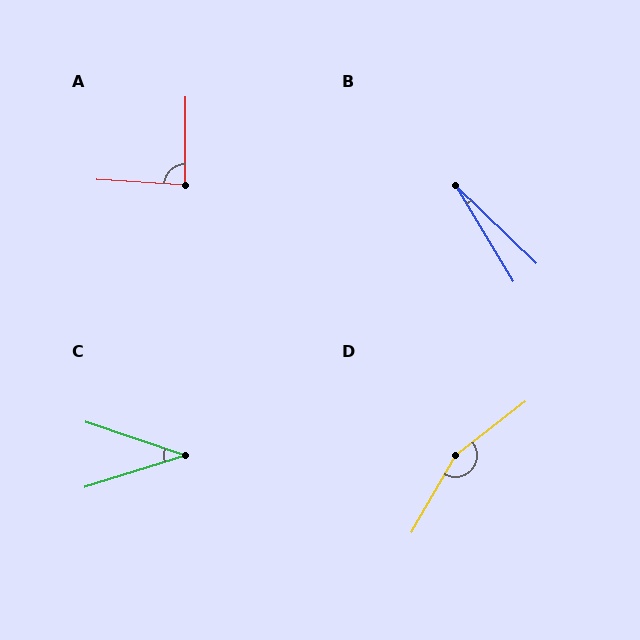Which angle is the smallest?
B, at approximately 15 degrees.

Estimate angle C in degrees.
Approximately 36 degrees.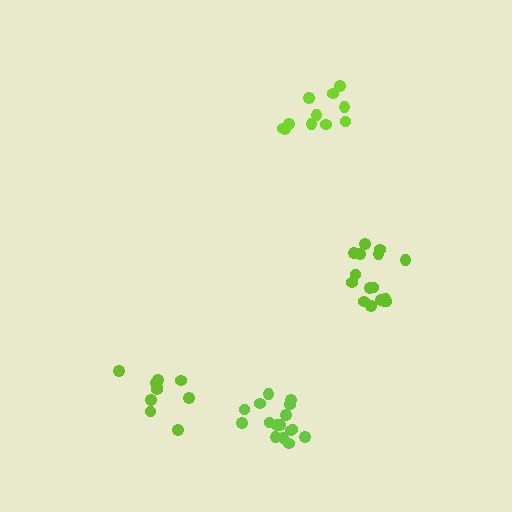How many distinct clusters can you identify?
There are 4 distinct clusters.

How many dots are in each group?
Group 1: 11 dots, Group 2: 16 dots, Group 3: 10 dots, Group 4: 16 dots (53 total).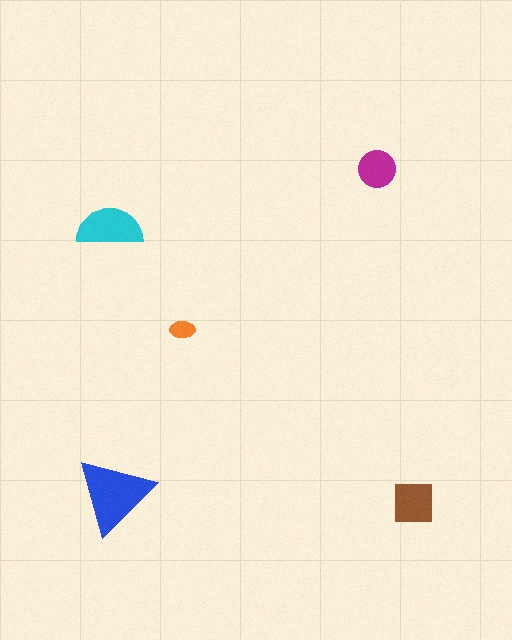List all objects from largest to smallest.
The blue triangle, the cyan semicircle, the brown square, the magenta circle, the orange ellipse.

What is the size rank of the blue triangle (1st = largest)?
1st.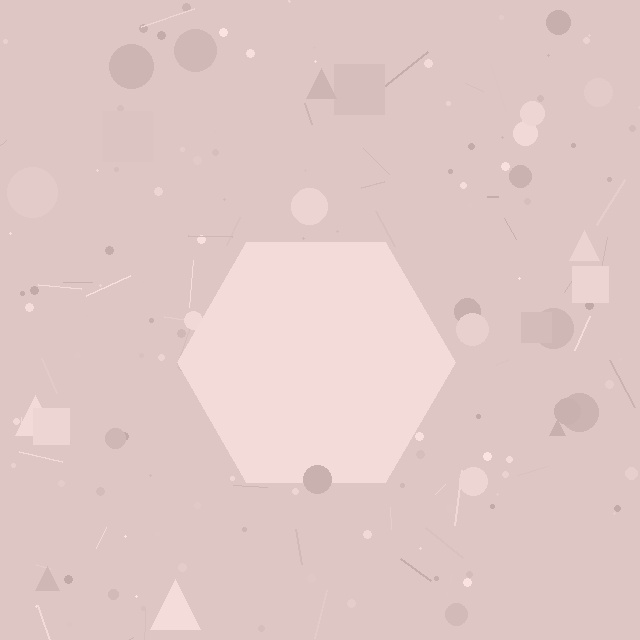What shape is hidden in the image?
A hexagon is hidden in the image.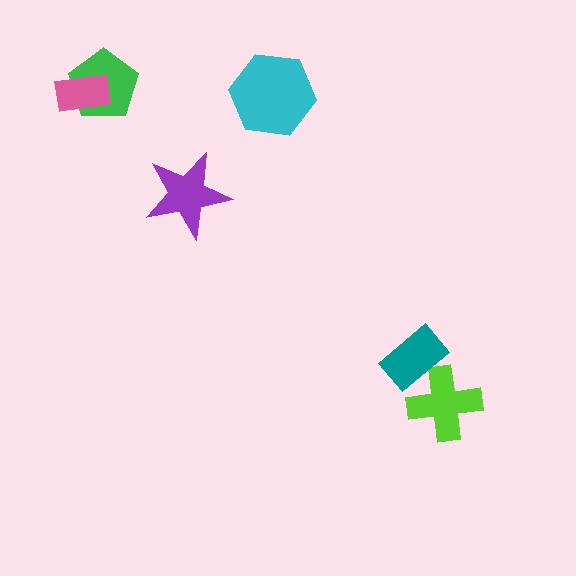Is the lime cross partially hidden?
Yes, it is partially covered by another shape.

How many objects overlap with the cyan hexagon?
0 objects overlap with the cyan hexagon.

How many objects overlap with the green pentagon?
1 object overlaps with the green pentagon.